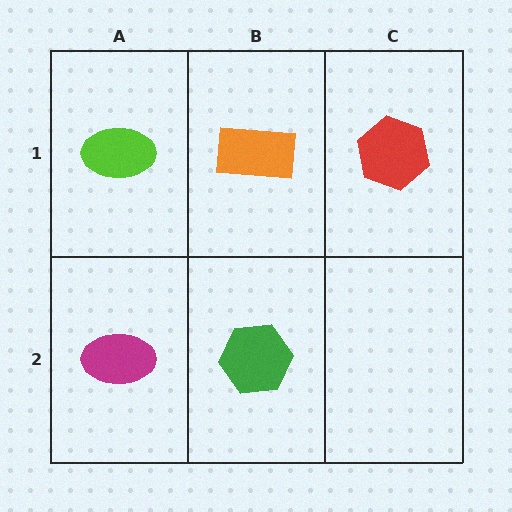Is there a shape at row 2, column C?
No, that cell is empty.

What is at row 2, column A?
A magenta ellipse.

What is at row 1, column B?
An orange rectangle.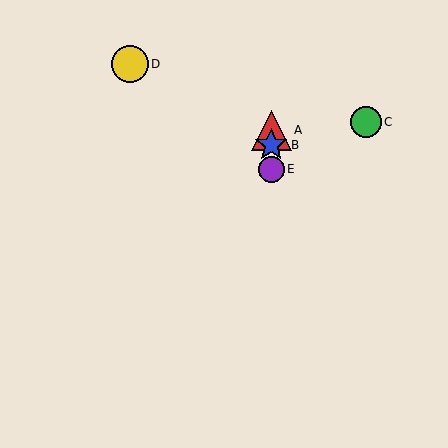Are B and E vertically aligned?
Yes, both are at x≈271.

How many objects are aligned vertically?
3 objects (A, B, E) are aligned vertically.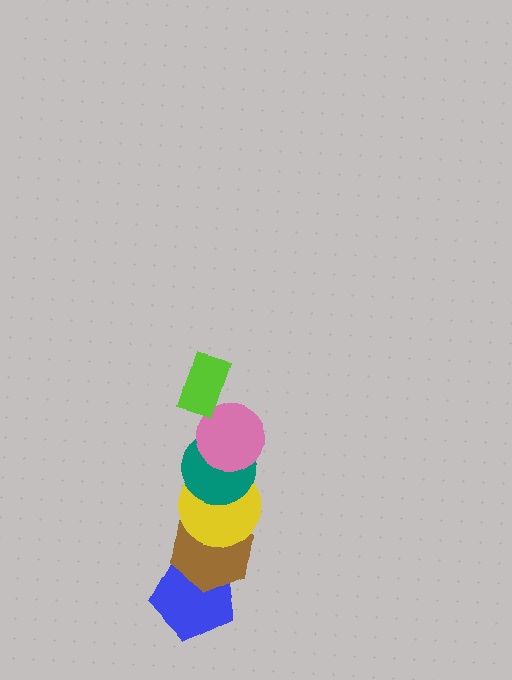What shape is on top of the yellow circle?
The teal circle is on top of the yellow circle.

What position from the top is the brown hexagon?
The brown hexagon is 5th from the top.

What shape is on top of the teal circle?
The pink circle is on top of the teal circle.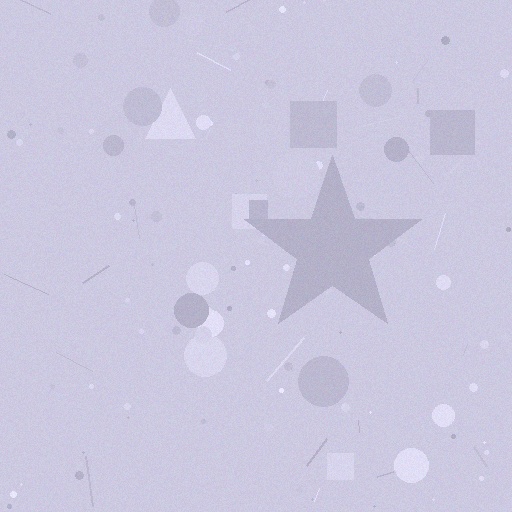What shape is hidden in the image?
A star is hidden in the image.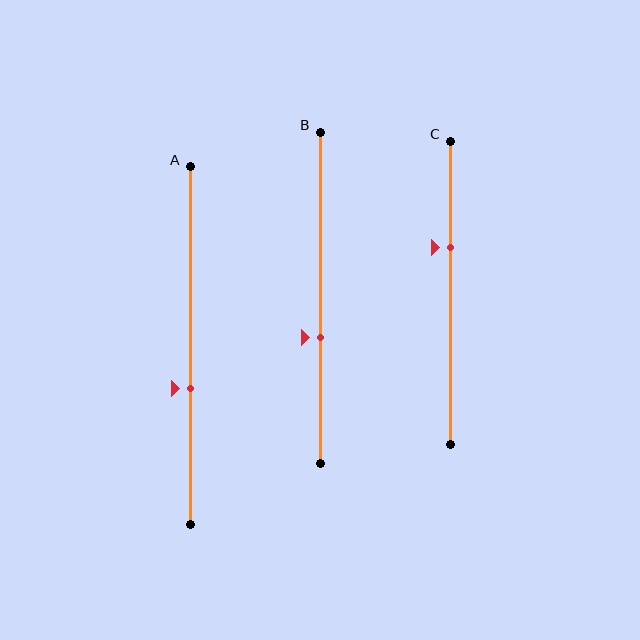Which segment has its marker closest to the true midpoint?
Segment A has its marker closest to the true midpoint.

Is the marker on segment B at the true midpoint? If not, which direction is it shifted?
No, the marker on segment B is shifted downward by about 12% of the segment length.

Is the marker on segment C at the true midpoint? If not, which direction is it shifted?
No, the marker on segment C is shifted upward by about 15% of the segment length.